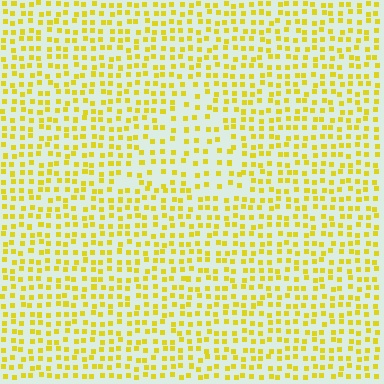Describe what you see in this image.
The image contains small yellow elements arranged at two different densities. A triangle-shaped region is visible where the elements are less densely packed than the surrounding area.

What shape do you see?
I see a triangle.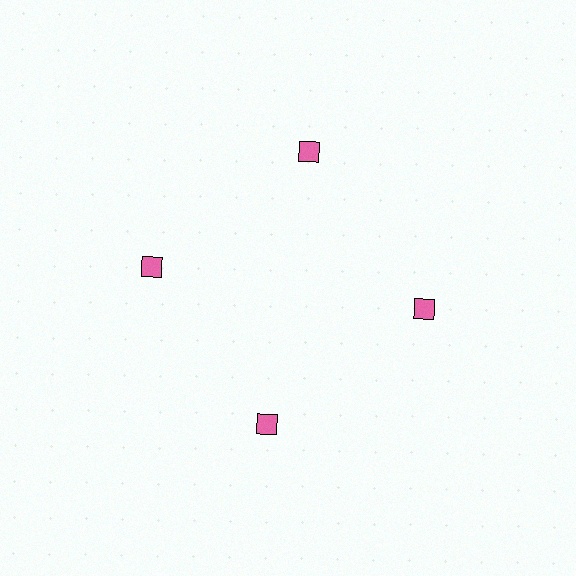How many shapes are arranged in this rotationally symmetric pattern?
There are 4 shapes, arranged in 4 groups of 1.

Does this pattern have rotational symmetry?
Yes, this pattern has 4-fold rotational symmetry. It looks the same after rotating 90 degrees around the center.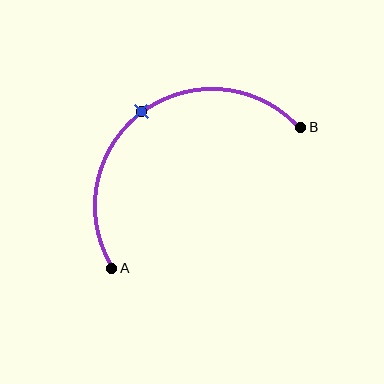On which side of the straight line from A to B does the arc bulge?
The arc bulges above and to the left of the straight line connecting A and B.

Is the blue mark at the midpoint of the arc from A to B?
Yes. The blue mark lies on the arc at equal arc-length from both A and B — it is the arc midpoint.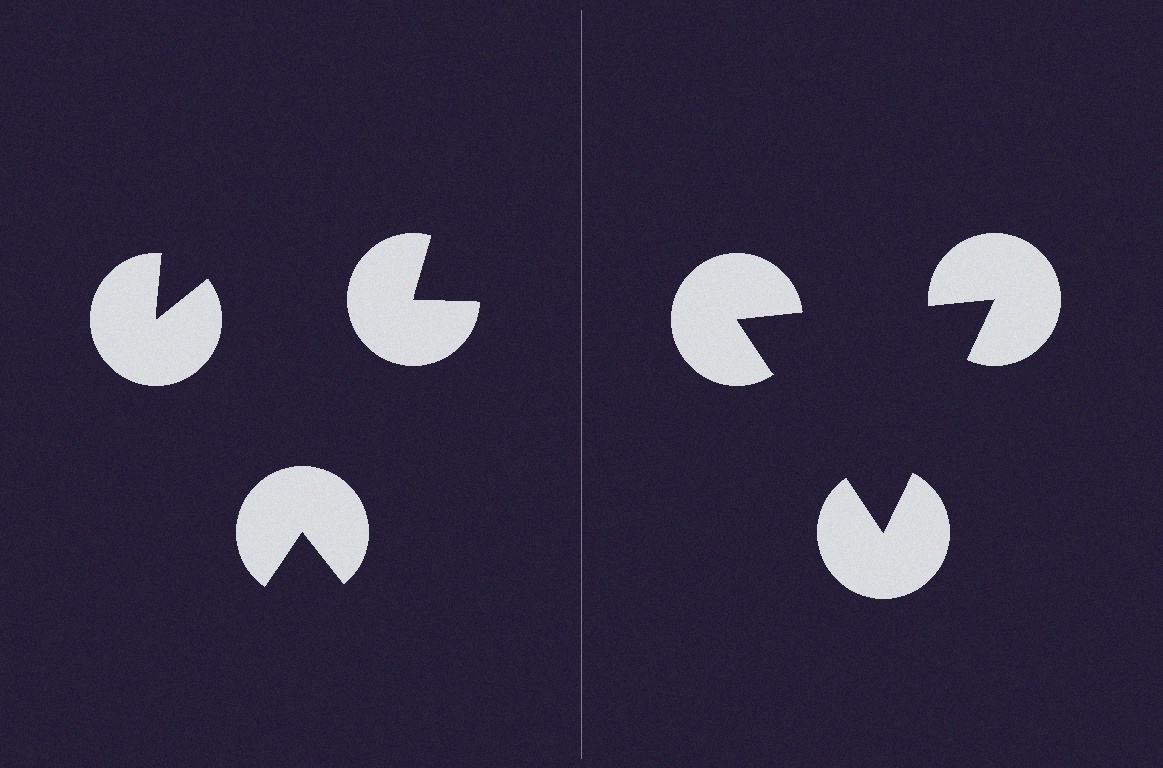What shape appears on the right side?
An illusory triangle.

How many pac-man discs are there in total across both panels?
6 — 3 on each side.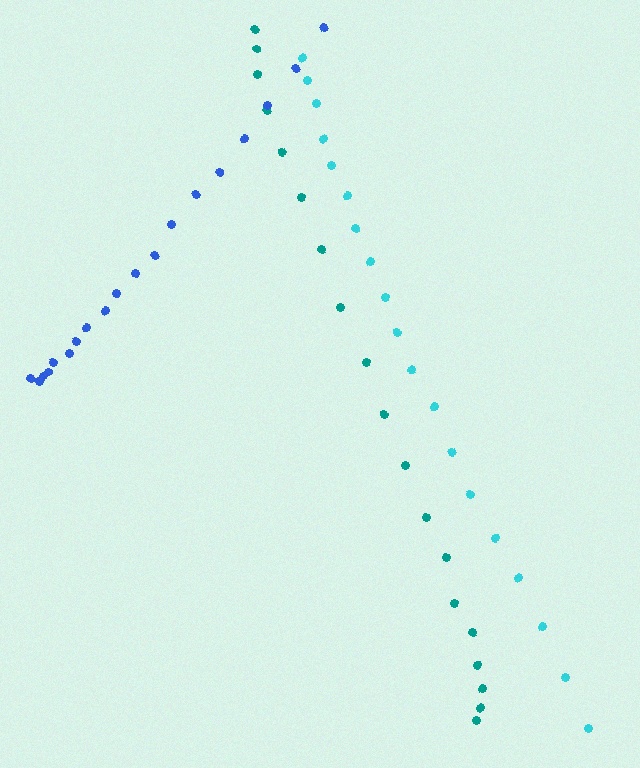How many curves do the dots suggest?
There are 3 distinct paths.